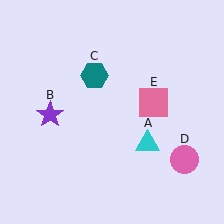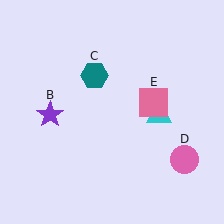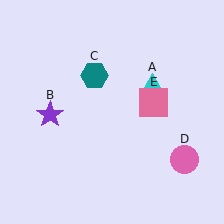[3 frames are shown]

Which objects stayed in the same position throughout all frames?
Purple star (object B) and teal hexagon (object C) and pink circle (object D) and pink square (object E) remained stationary.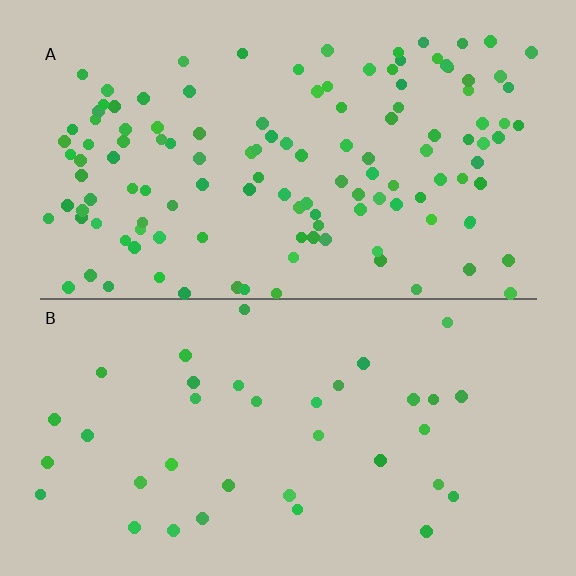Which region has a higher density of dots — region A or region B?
A (the top).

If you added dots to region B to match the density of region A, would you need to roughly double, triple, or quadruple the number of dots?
Approximately triple.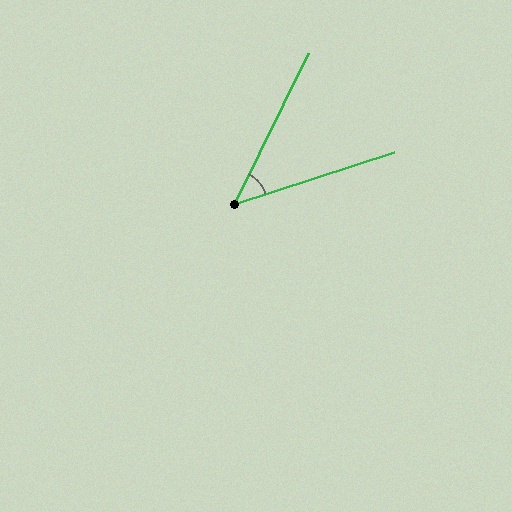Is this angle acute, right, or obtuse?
It is acute.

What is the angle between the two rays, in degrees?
Approximately 46 degrees.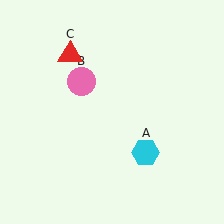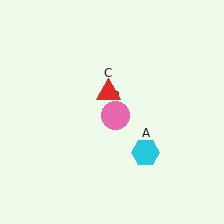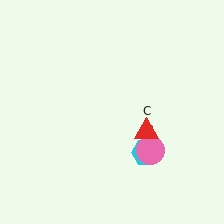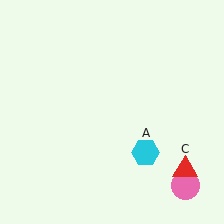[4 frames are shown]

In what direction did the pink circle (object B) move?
The pink circle (object B) moved down and to the right.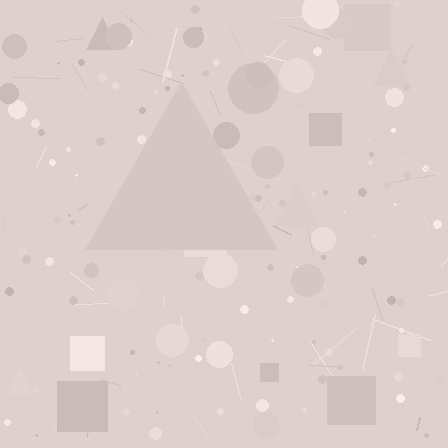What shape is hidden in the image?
A triangle is hidden in the image.